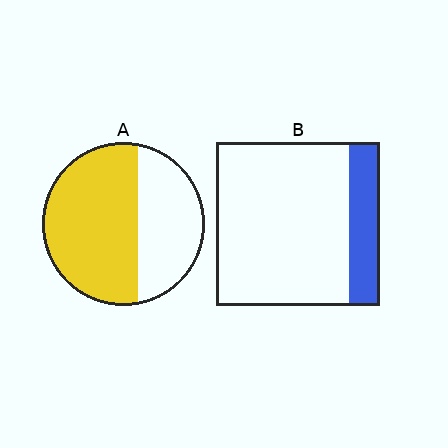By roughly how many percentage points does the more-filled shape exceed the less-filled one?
By roughly 40 percentage points (A over B).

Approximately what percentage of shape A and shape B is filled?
A is approximately 60% and B is approximately 20%.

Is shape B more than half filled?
No.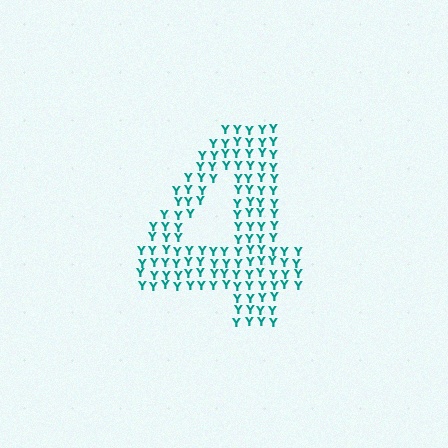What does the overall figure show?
The overall figure shows the digit 4.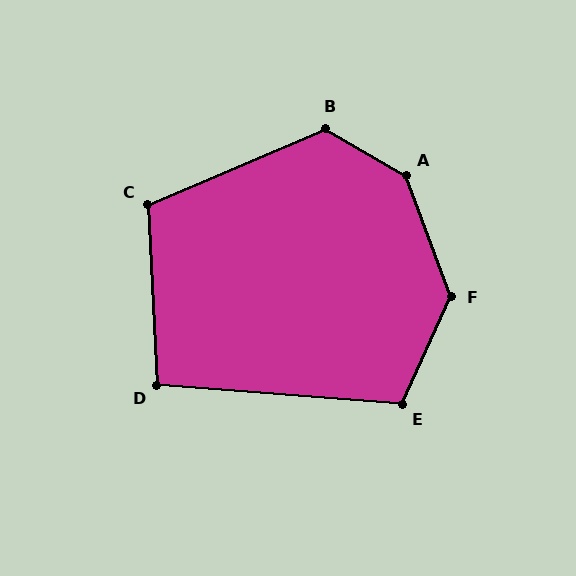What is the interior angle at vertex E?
Approximately 110 degrees (obtuse).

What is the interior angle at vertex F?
Approximately 136 degrees (obtuse).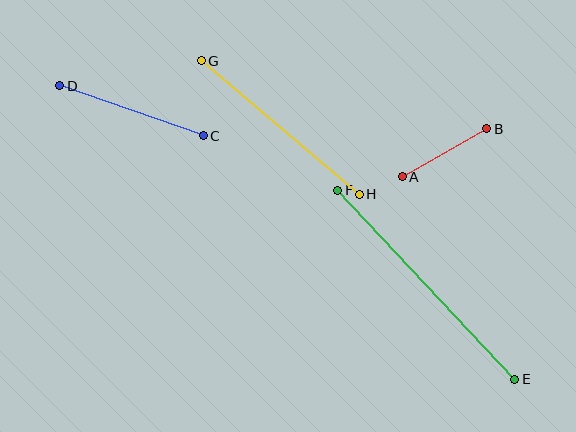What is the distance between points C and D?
The distance is approximately 152 pixels.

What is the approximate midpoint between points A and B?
The midpoint is at approximately (444, 153) pixels.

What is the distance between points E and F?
The distance is approximately 259 pixels.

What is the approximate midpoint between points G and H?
The midpoint is at approximately (280, 127) pixels.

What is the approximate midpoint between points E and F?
The midpoint is at approximately (426, 285) pixels.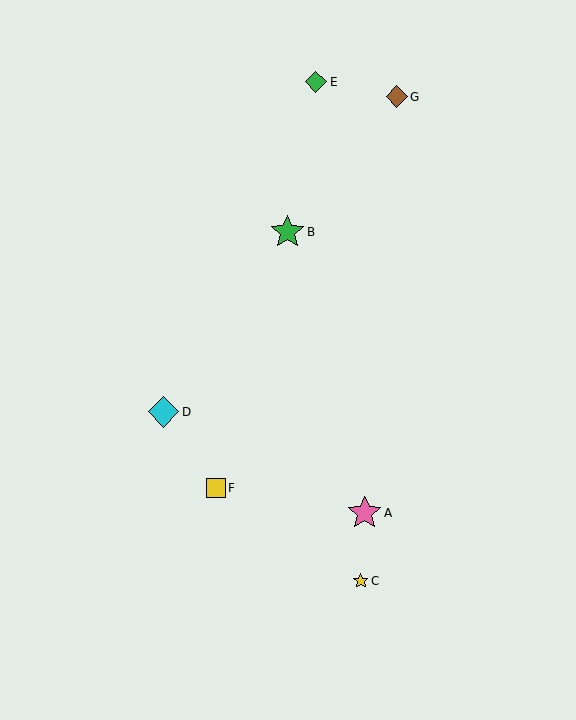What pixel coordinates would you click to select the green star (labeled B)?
Click at (287, 232) to select the green star B.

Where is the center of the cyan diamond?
The center of the cyan diamond is at (163, 412).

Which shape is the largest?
The pink star (labeled A) is the largest.